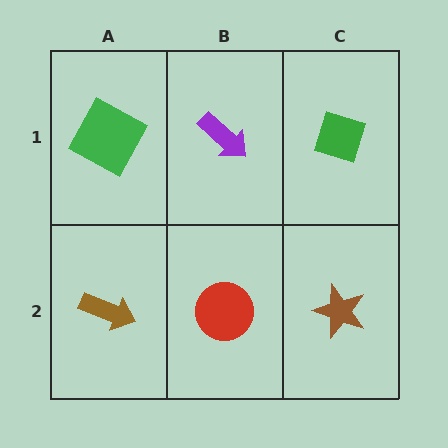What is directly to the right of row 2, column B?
A brown star.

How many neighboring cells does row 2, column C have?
2.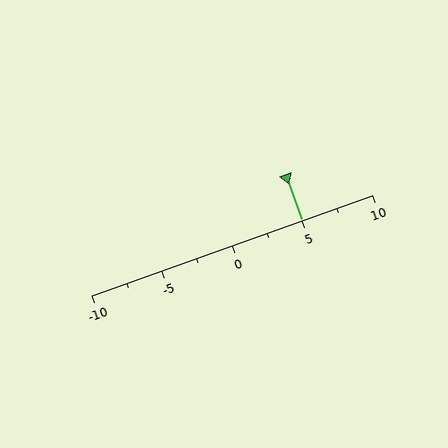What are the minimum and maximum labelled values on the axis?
The axis runs from -10 to 10.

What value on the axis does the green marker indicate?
The marker indicates approximately 5.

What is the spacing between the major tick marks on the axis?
The major ticks are spaced 5 apart.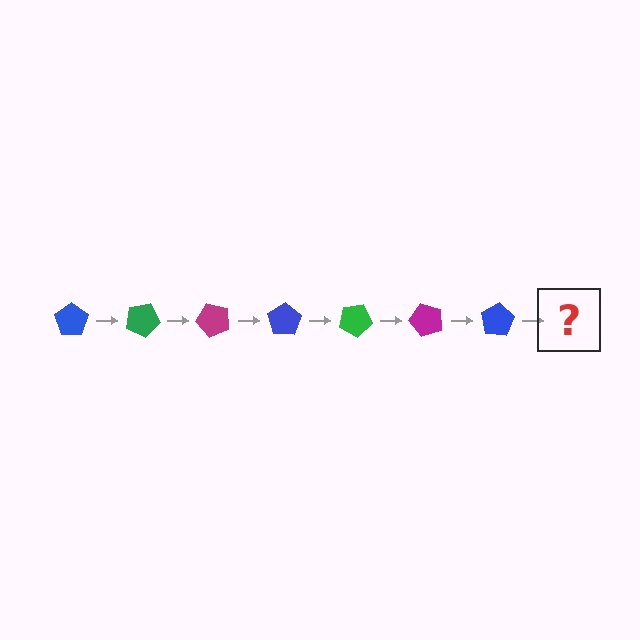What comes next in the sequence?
The next element should be a green pentagon, rotated 175 degrees from the start.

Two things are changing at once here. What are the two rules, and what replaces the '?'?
The two rules are that it rotates 25 degrees each step and the color cycles through blue, green, and magenta. The '?' should be a green pentagon, rotated 175 degrees from the start.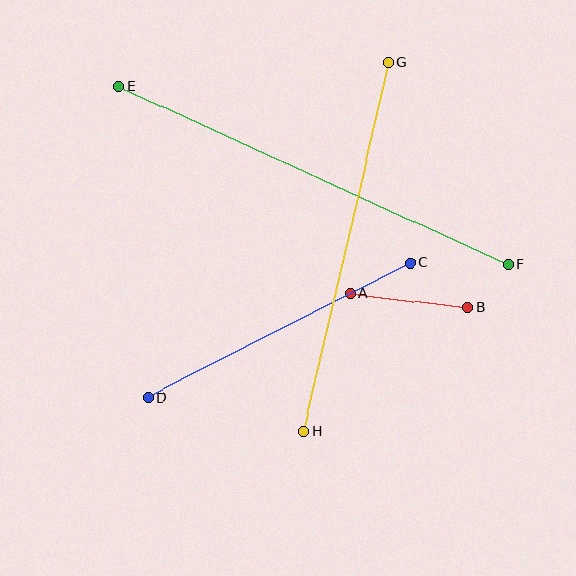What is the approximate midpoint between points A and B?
The midpoint is at approximately (409, 300) pixels.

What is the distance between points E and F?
The distance is approximately 428 pixels.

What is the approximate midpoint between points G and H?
The midpoint is at approximately (346, 246) pixels.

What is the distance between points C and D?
The distance is approximately 294 pixels.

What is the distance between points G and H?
The distance is approximately 379 pixels.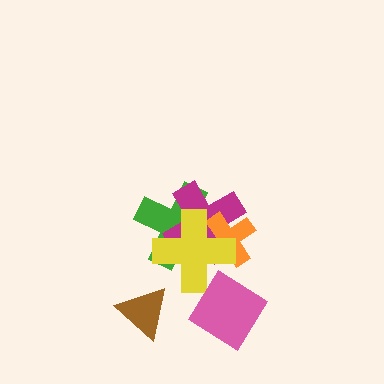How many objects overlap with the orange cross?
3 objects overlap with the orange cross.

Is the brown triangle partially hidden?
No, no other shape covers it.